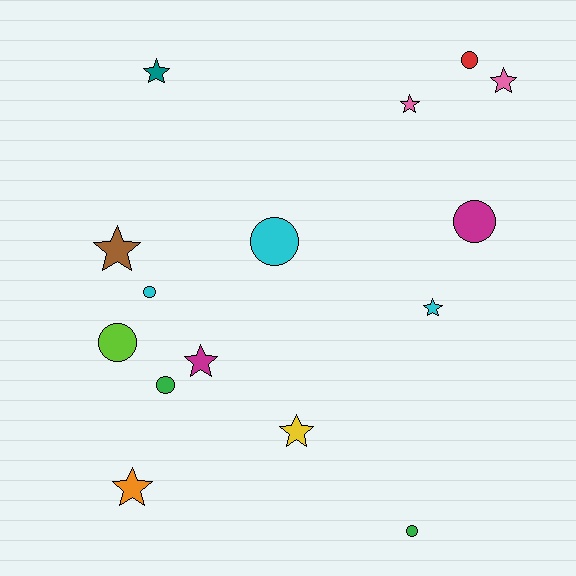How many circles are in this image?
There are 7 circles.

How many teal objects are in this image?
There is 1 teal object.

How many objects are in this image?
There are 15 objects.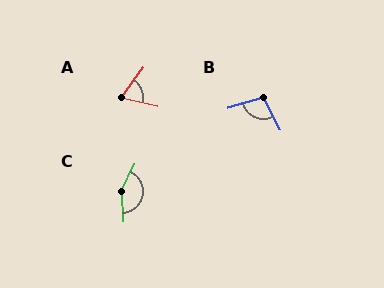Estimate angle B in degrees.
Approximately 100 degrees.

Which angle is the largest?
C, at approximately 151 degrees.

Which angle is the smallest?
A, at approximately 66 degrees.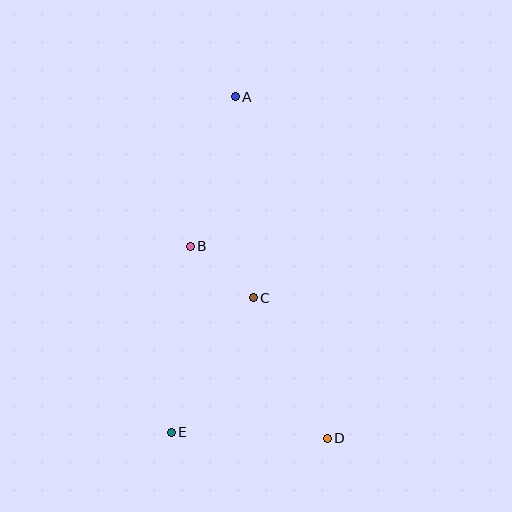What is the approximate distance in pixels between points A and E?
The distance between A and E is approximately 341 pixels.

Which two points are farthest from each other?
Points A and D are farthest from each other.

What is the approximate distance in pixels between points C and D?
The distance between C and D is approximately 159 pixels.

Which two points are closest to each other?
Points B and C are closest to each other.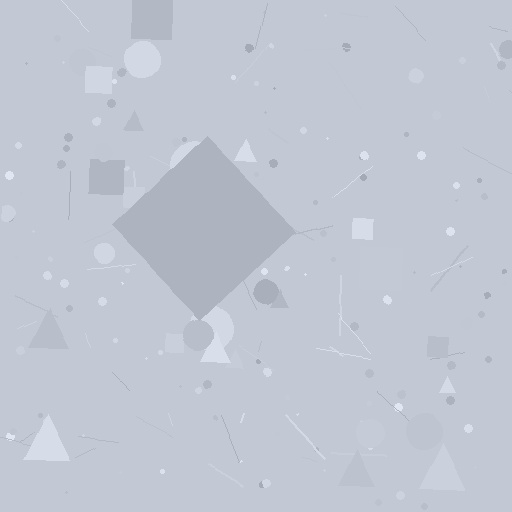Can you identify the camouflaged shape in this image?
The camouflaged shape is a diamond.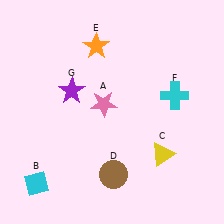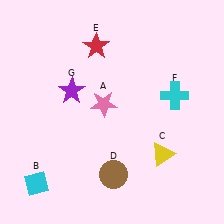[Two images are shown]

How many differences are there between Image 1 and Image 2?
There is 1 difference between the two images.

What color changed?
The star (E) changed from orange in Image 1 to red in Image 2.